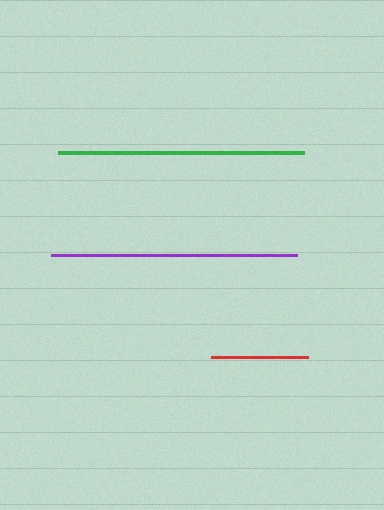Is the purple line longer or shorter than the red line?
The purple line is longer than the red line.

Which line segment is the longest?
The purple line is the longest at approximately 246 pixels.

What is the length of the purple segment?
The purple segment is approximately 246 pixels long.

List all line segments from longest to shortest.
From longest to shortest: purple, green, red.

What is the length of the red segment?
The red segment is approximately 97 pixels long.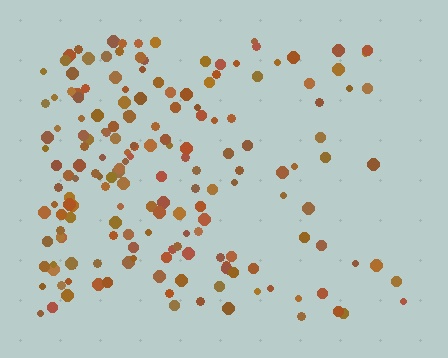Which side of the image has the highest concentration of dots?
The left.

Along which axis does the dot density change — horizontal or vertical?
Horizontal.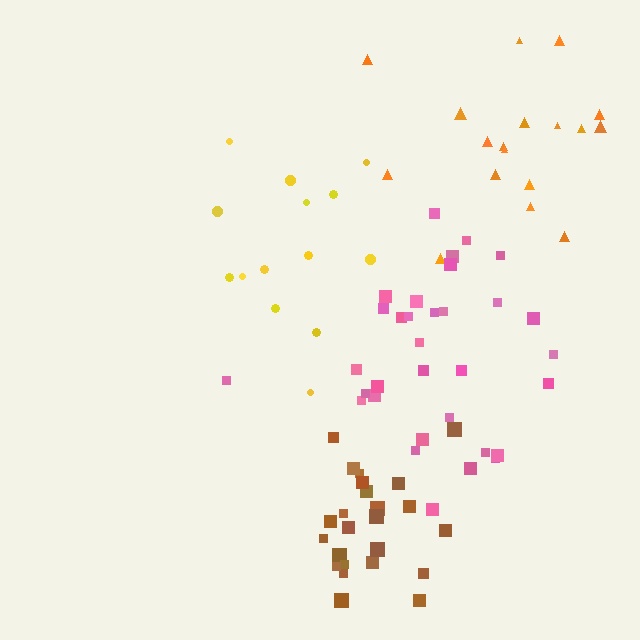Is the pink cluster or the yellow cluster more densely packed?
Pink.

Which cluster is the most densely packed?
Brown.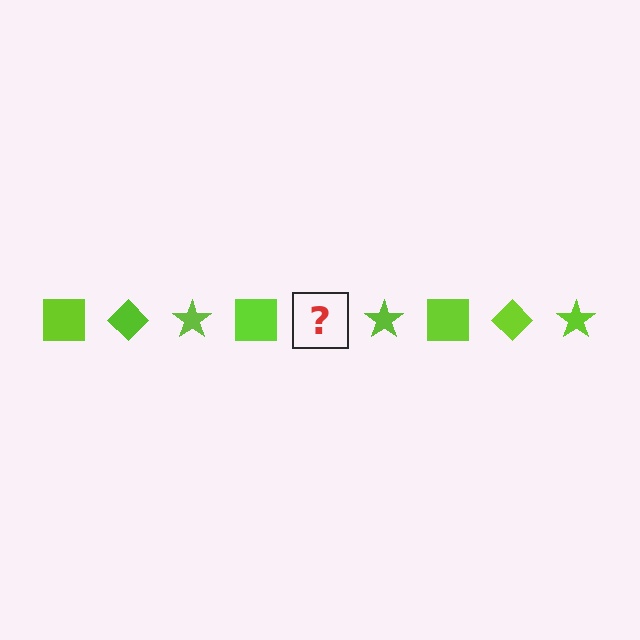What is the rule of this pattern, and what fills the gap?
The rule is that the pattern cycles through square, diamond, star shapes in lime. The gap should be filled with a lime diamond.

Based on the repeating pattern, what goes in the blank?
The blank should be a lime diamond.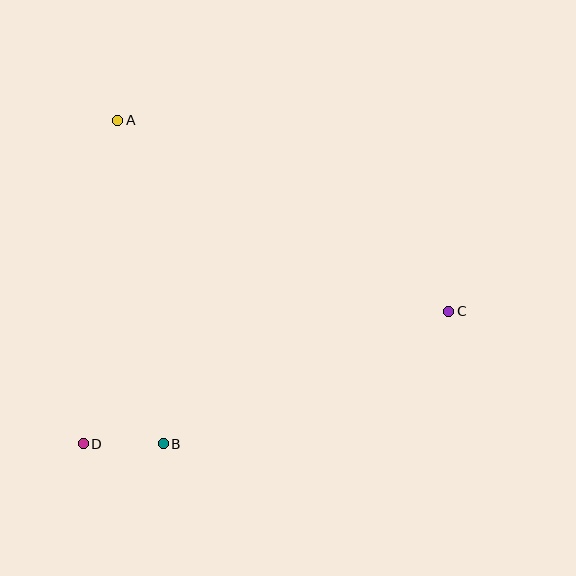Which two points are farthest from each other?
Points C and D are farthest from each other.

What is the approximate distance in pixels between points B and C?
The distance between B and C is approximately 315 pixels.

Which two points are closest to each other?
Points B and D are closest to each other.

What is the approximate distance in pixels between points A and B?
The distance between A and B is approximately 326 pixels.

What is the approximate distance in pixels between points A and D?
The distance between A and D is approximately 325 pixels.